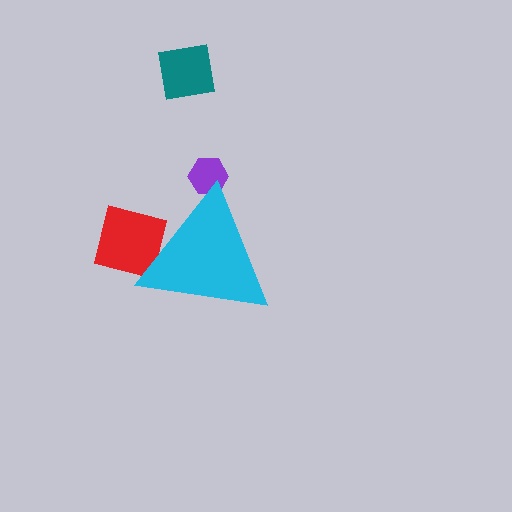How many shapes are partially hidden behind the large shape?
2 shapes are partially hidden.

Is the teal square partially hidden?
No, the teal square is fully visible.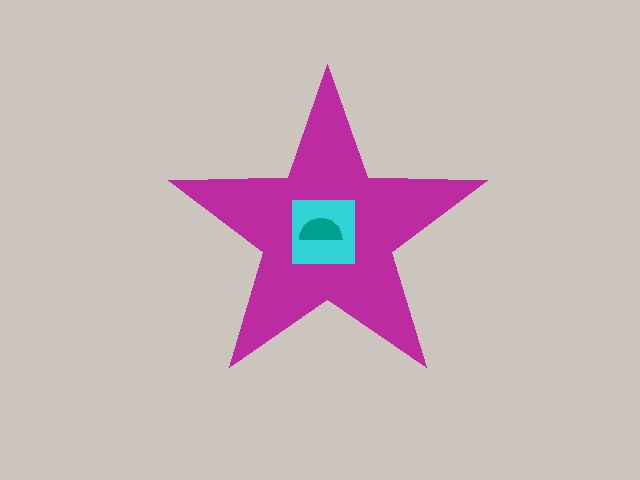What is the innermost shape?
The teal semicircle.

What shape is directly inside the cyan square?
The teal semicircle.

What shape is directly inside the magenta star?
The cyan square.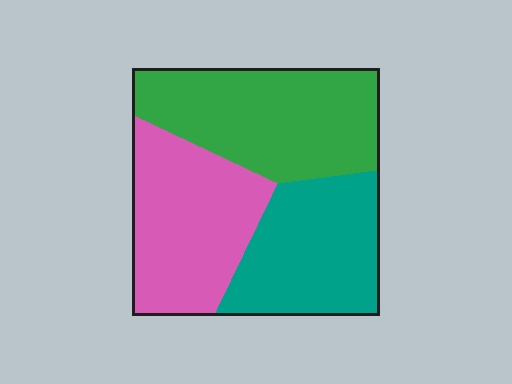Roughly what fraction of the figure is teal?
Teal covers 30% of the figure.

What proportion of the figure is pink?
Pink takes up about one third (1/3) of the figure.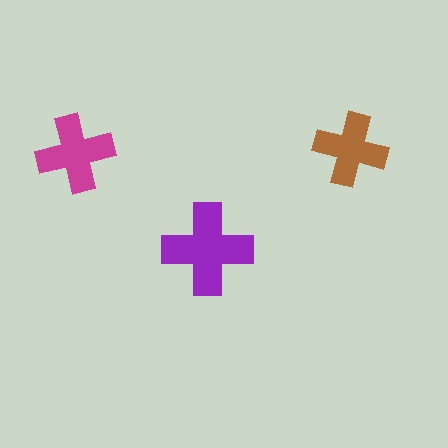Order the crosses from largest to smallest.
the purple one, the magenta one, the brown one.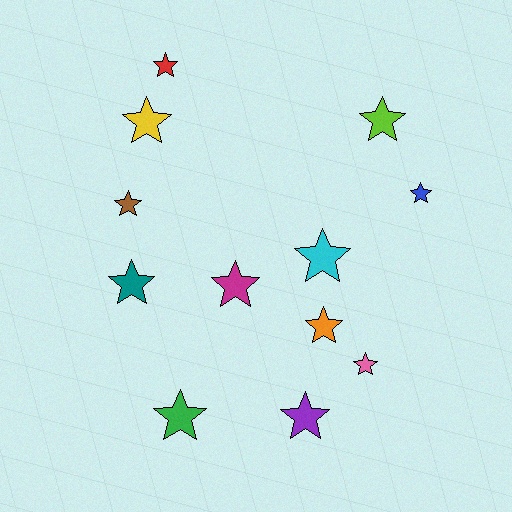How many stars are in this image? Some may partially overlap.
There are 12 stars.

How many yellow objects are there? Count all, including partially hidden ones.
There is 1 yellow object.